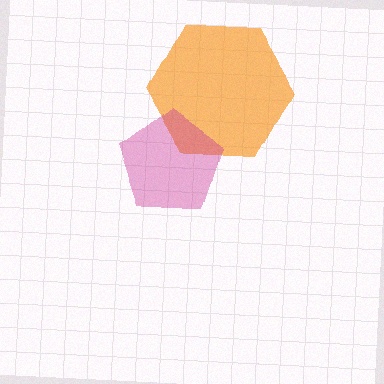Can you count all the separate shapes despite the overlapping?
Yes, there are 2 separate shapes.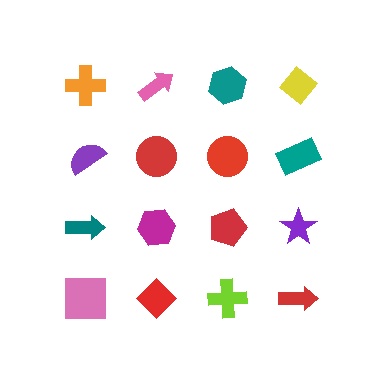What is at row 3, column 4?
A purple star.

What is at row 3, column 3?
A red pentagon.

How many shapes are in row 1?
4 shapes.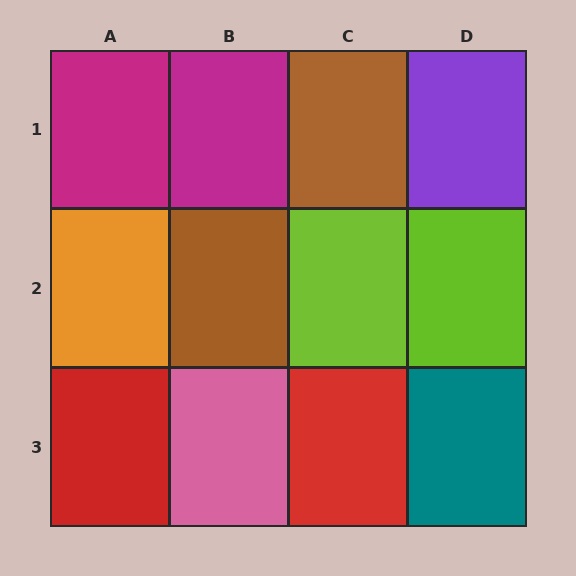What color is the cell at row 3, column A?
Red.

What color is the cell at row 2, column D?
Lime.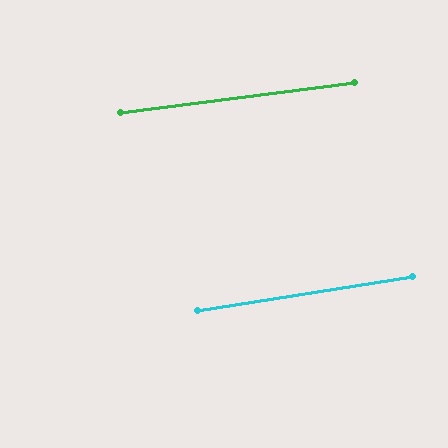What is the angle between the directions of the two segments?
Approximately 2 degrees.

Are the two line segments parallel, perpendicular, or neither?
Parallel — their directions differ by only 1.6°.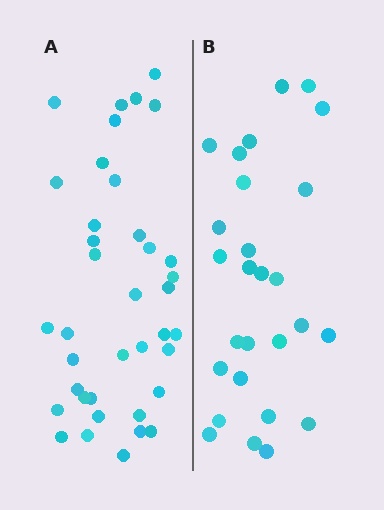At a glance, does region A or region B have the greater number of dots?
Region A (the left region) has more dots.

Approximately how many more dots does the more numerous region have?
Region A has roughly 12 or so more dots than region B.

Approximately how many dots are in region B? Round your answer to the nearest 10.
About 30 dots. (The exact count is 27, which rounds to 30.)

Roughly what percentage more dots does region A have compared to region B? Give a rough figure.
About 40% more.